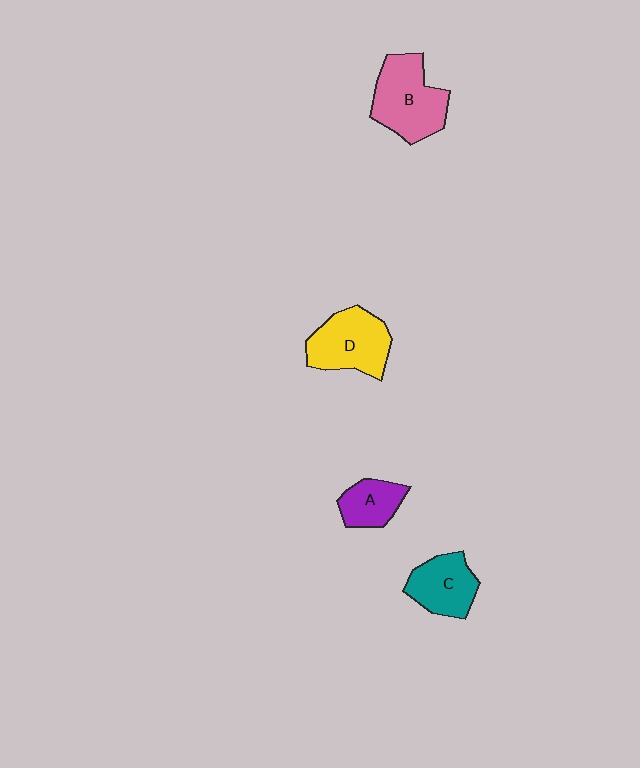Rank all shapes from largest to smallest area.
From largest to smallest: B (pink), D (yellow), C (teal), A (purple).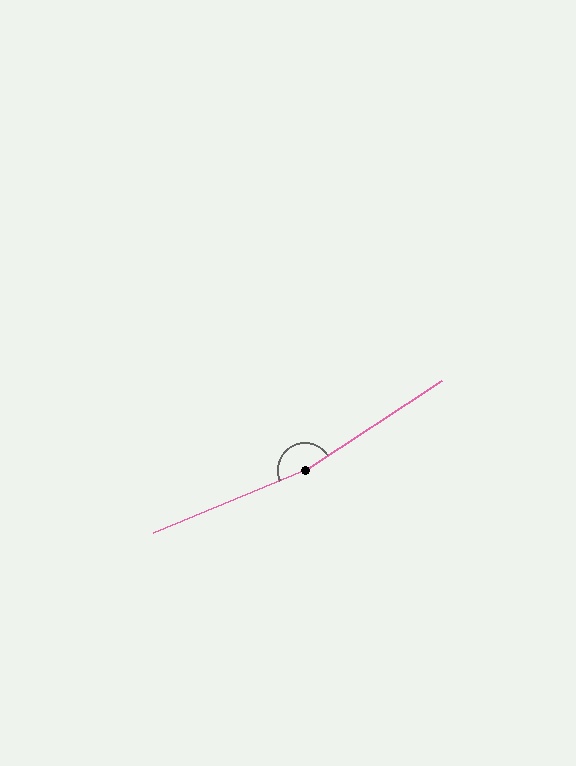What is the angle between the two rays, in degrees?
Approximately 170 degrees.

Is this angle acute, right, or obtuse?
It is obtuse.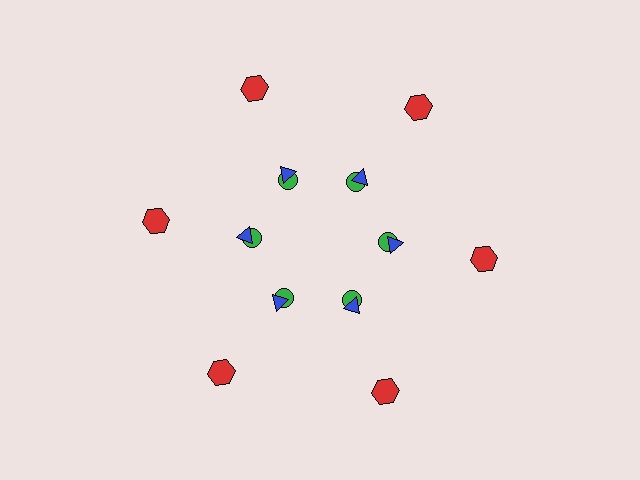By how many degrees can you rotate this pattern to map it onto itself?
The pattern maps onto itself every 60 degrees of rotation.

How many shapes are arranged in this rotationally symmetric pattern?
There are 18 shapes, arranged in 6 groups of 3.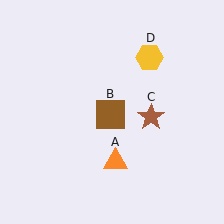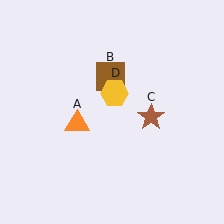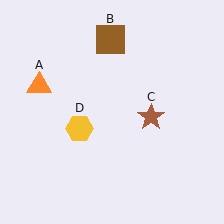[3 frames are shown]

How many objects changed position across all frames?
3 objects changed position: orange triangle (object A), brown square (object B), yellow hexagon (object D).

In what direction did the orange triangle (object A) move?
The orange triangle (object A) moved up and to the left.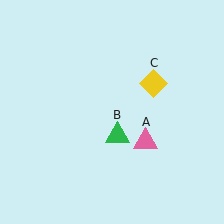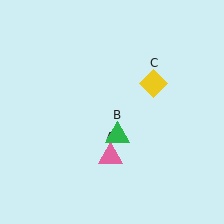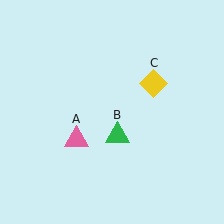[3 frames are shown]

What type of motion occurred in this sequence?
The pink triangle (object A) rotated clockwise around the center of the scene.